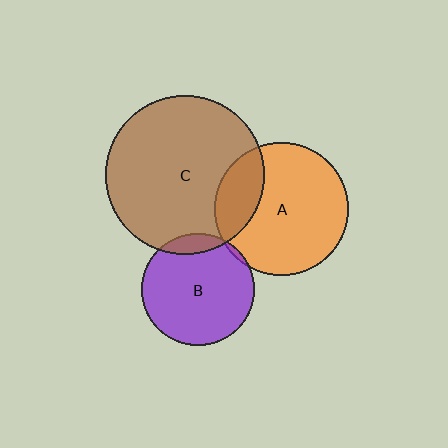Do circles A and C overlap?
Yes.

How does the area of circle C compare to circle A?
Approximately 1.4 times.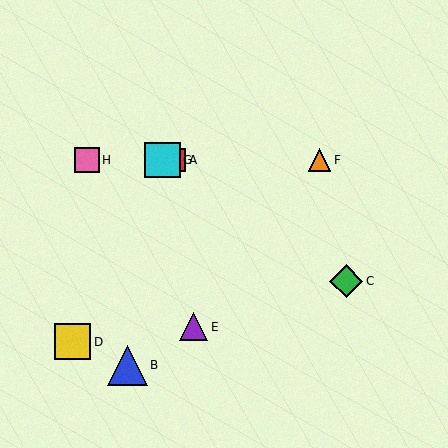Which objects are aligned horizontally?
Objects A, F, G, H are aligned horizontally.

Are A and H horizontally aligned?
Yes, both are at y≈160.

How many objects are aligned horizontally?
4 objects (A, F, G, H) are aligned horizontally.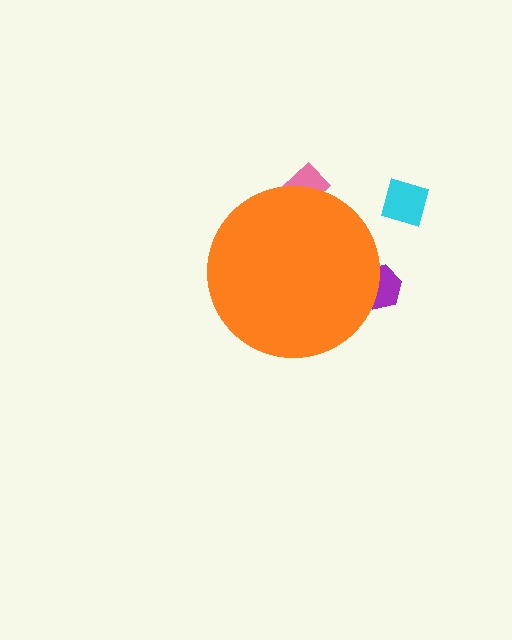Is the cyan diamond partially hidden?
No, the cyan diamond is fully visible.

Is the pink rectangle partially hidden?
Yes, the pink rectangle is partially hidden behind the orange circle.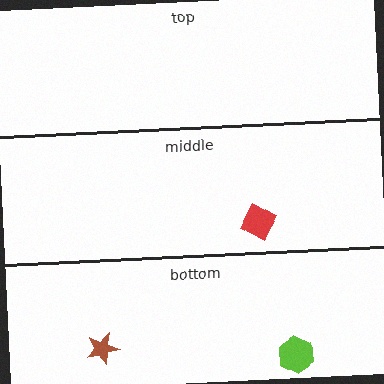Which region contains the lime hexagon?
The bottom region.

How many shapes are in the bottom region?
2.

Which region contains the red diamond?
The middle region.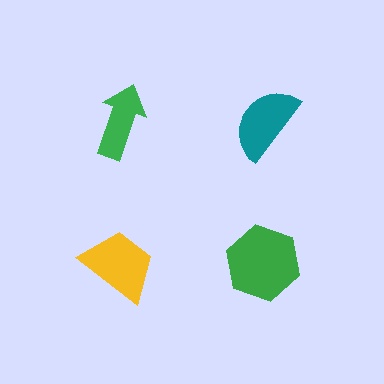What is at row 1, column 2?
A teal semicircle.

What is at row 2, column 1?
A yellow trapezoid.